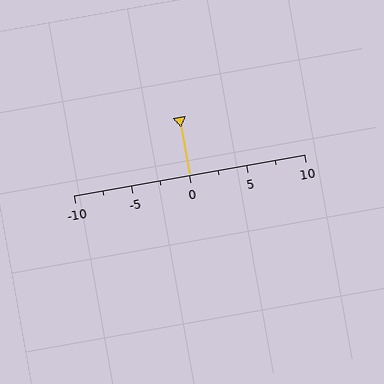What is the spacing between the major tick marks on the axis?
The major ticks are spaced 5 apart.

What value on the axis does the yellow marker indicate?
The marker indicates approximately 0.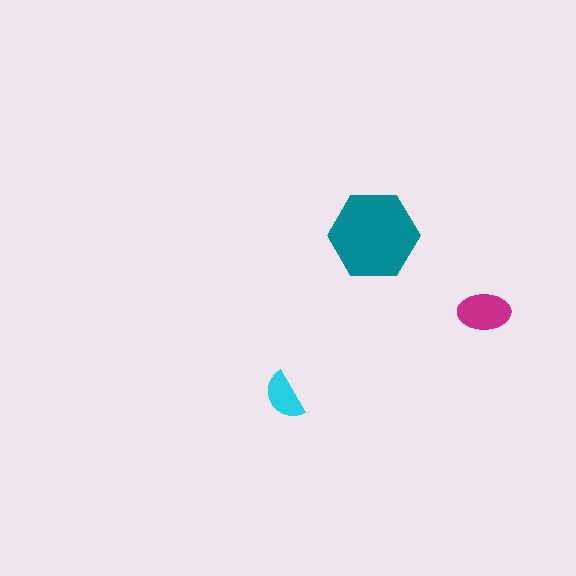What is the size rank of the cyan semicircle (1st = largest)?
3rd.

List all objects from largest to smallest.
The teal hexagon, the magenta ellipse, the cyan semicircle.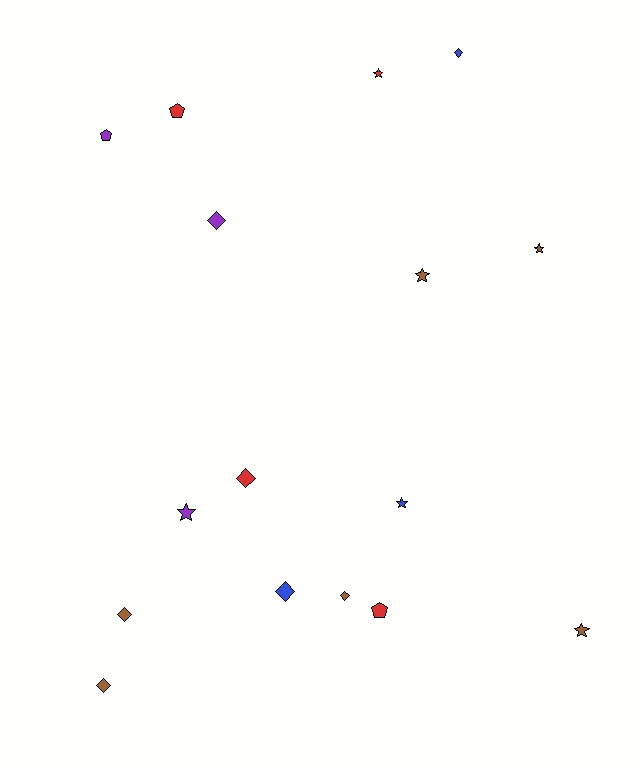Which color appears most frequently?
Brown, with 6 objects.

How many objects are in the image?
There are 16 objects.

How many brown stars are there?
There are 3 brown stars.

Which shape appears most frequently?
Diamond, with 7 objects.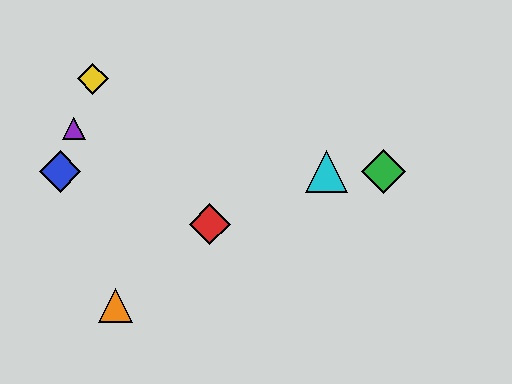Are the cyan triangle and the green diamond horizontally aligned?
Yes, both are at y≈172.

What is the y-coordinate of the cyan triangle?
The cyan triangle is at y≈172.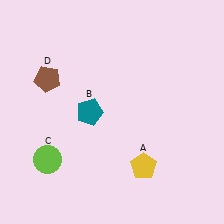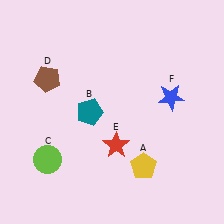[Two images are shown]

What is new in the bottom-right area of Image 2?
A red star (E) was added in the bottom-right area of Image 2.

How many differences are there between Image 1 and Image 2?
There are 2 differences between the two images.